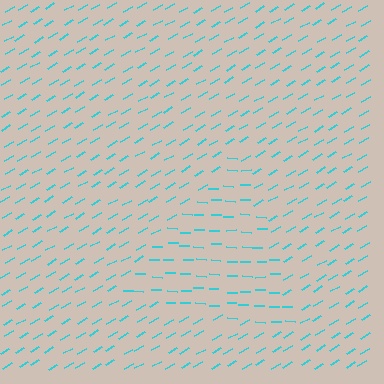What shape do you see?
I see a triangle.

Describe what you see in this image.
The image is filled with small cyan line segments. A triangle region in the image has lines oriented differently from the surrounding lines, creating a visible texture boundary.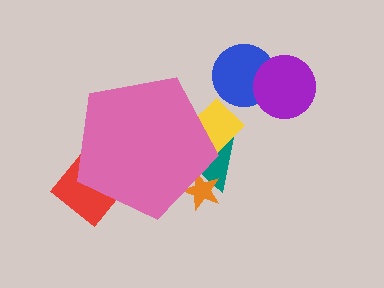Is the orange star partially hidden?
Yes, the orange star is partially hidden behind the pink pentagon.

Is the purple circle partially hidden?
No, the purple circle is fully visible.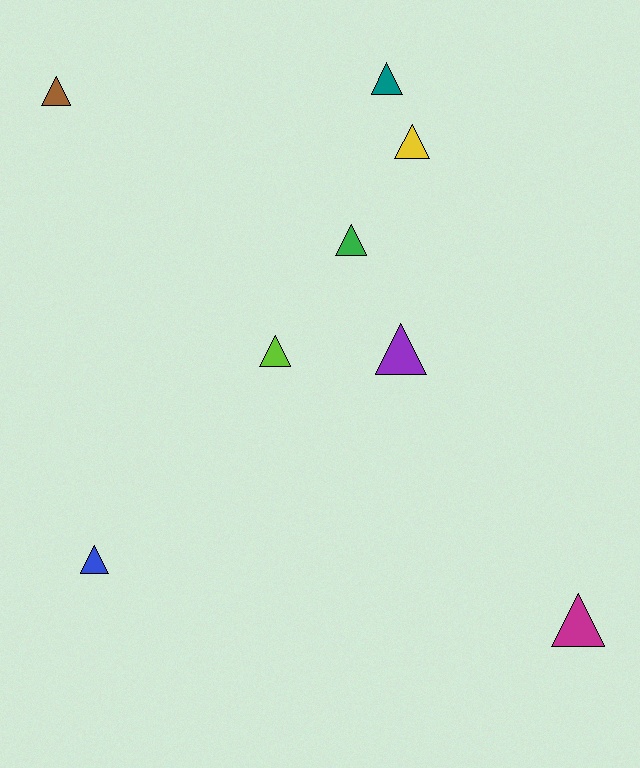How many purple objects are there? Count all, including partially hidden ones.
There is 1 purple object.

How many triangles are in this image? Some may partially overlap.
There are 8 triangles.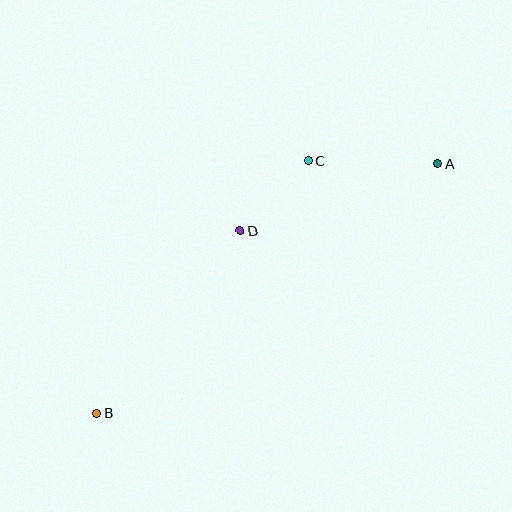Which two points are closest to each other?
Points C and D are closest to each other.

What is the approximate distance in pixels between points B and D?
The distance between B and D is approximately 232 pixels.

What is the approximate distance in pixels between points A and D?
The distance between A and D is approximately 209 pixels.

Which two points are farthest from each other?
Points A and B are farthest from each other.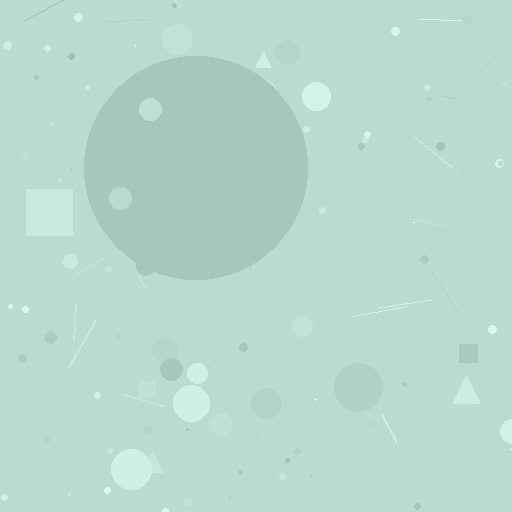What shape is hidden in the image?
A circle is hidden in the image.